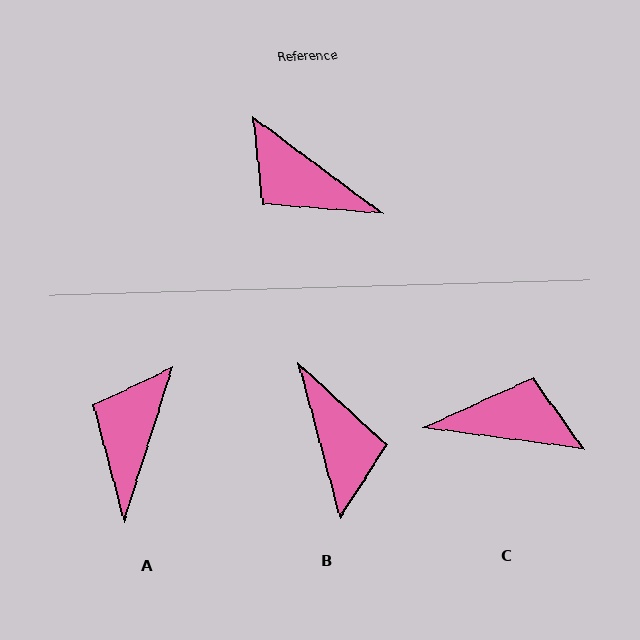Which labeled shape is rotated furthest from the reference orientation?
C, about 151 degrees away.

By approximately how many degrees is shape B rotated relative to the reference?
Approximately 142 degrees counter-clockwise.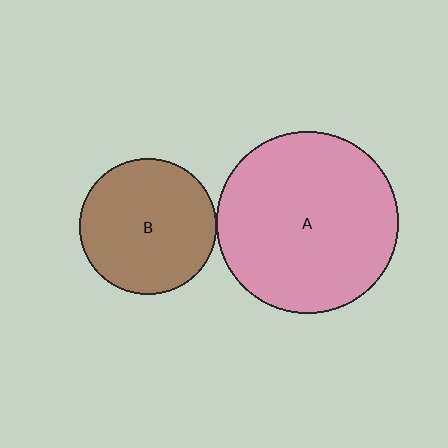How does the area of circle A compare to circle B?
Approximately 1.8 times.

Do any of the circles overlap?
No, none of the circles overlap.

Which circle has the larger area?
Circle A (pink).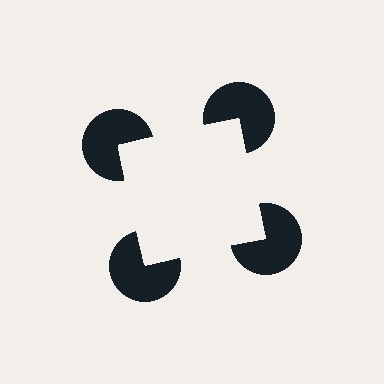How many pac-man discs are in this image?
There are 4 — one at each vertex of the illusory square.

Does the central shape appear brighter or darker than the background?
It typically appears slightly brighter than the background, even though no actual brightness change is drawn.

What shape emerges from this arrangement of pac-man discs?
An illusory square — its edges are inferred from the aligned wedge cuts in the pac-man discs, not physically drawn.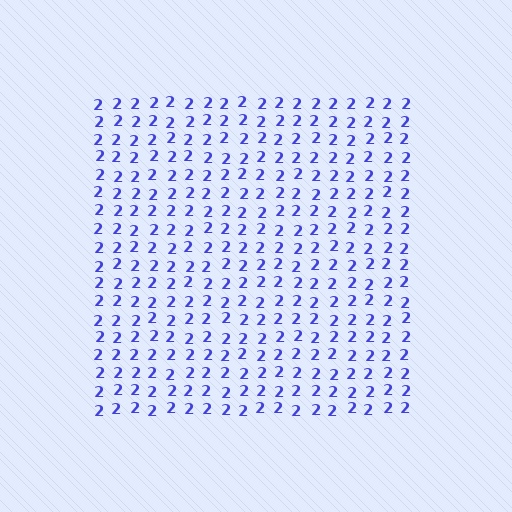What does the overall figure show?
The overall figure shows a square.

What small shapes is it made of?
It is made of small digit 2's.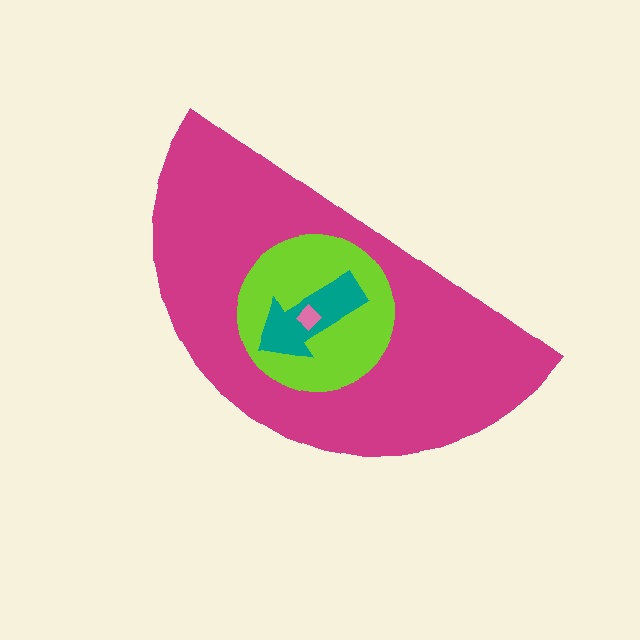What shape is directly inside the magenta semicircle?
The lime circle.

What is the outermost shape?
The magenta semicircle.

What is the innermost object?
The pink diamond.